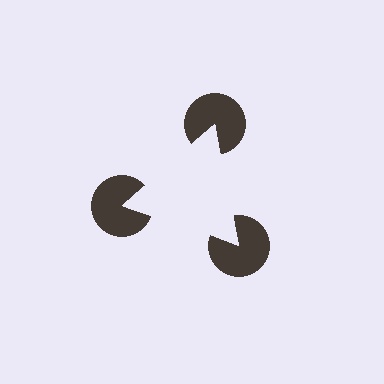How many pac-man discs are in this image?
There are 3 — one at each vertex of the illusory triangle.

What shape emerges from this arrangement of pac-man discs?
An illusory triangle — its edges are inferred from the aligned wedge cuts in the pac-man discs, not physically drawn.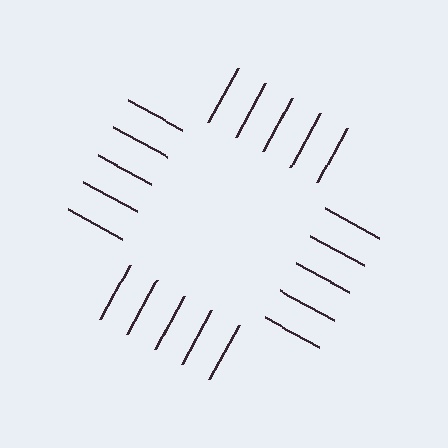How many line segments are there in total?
20 — 5 along each of the 4 edges.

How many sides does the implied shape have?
4 sides — the line-ends trace a square.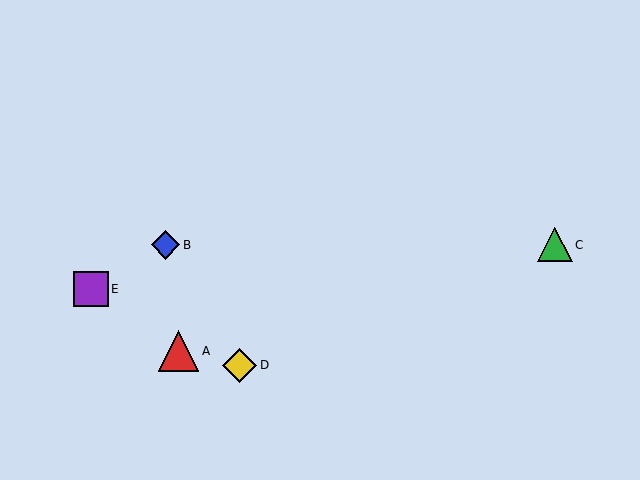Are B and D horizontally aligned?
No, B is at y≈245 and D is at y≈365.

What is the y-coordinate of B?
Object B is at y≈245.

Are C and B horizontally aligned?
Yes, both are at y≈245.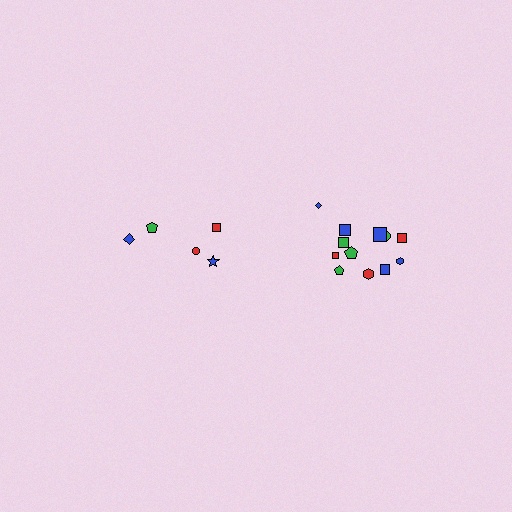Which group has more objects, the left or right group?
The right group.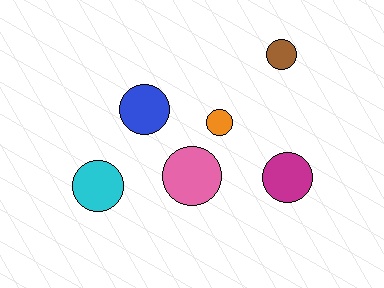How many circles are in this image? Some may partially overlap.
There are 6 circles.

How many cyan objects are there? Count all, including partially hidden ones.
There is 1 cyan object.